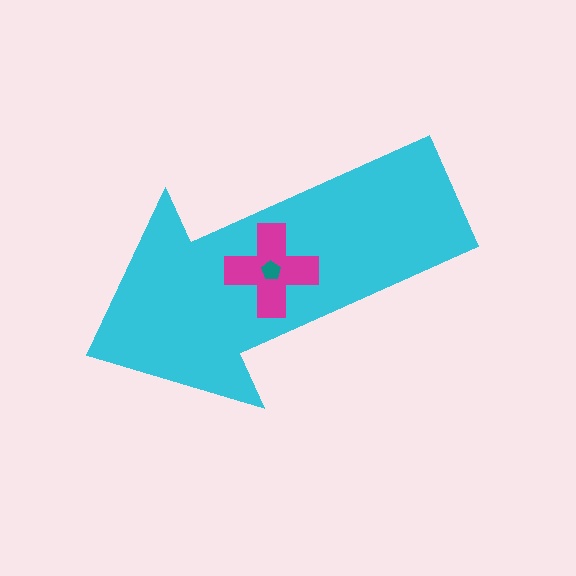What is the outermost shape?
The cyan arrow.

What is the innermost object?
The teal pentagon.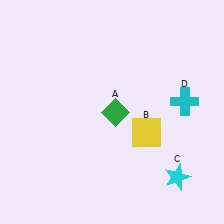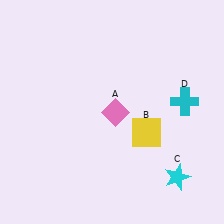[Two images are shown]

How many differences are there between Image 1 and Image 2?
There is 1 difference between the two images.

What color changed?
The diamond (A) changed from green in Image 1 to pink in Image 2.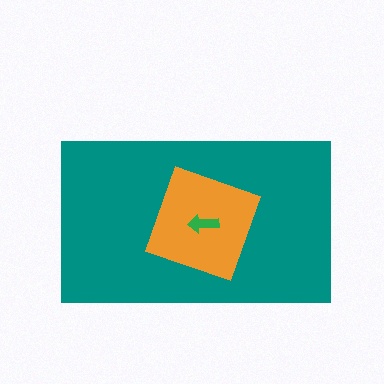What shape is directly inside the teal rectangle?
The orange diamond.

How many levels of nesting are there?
3.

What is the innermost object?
The green arrow.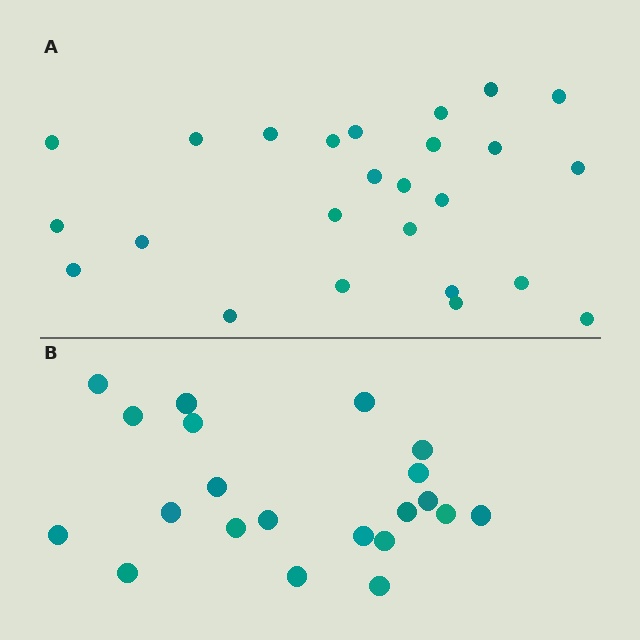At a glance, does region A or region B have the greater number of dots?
Region A (the top region) has more dots.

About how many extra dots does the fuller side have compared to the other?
Region A has about 4 more dots than region B.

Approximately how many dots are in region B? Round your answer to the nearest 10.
About 20 dots. (The exact count is 21, which rounds to 20.)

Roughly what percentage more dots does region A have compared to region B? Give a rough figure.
About 20% more.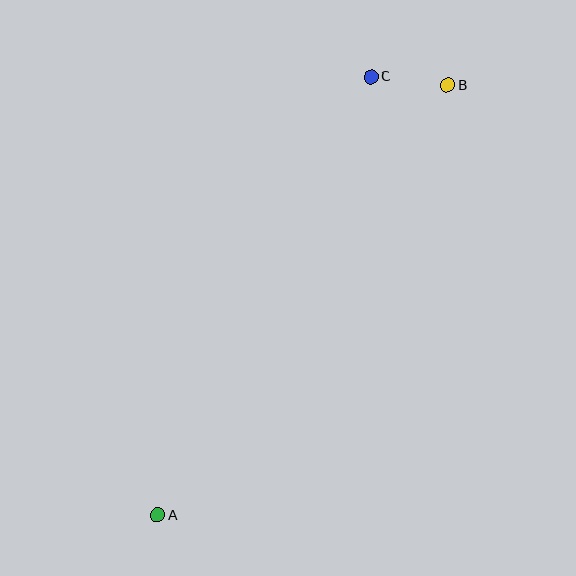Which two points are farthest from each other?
Points A and B are farthest from each other.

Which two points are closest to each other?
Points B and C are closest to each other.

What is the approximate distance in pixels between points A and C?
The distance between A and C is approximately 487 pixels.